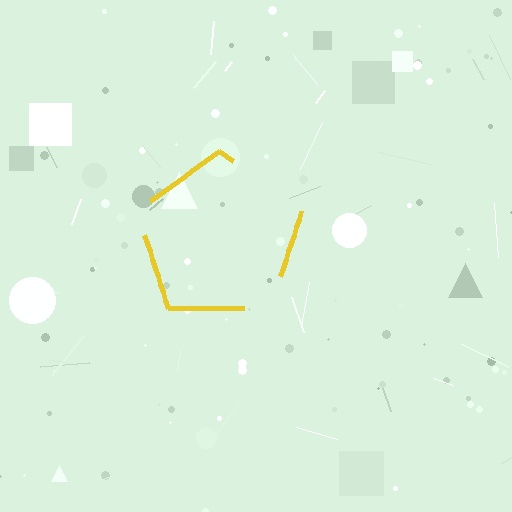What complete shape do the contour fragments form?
The contour fragments form a pentagon.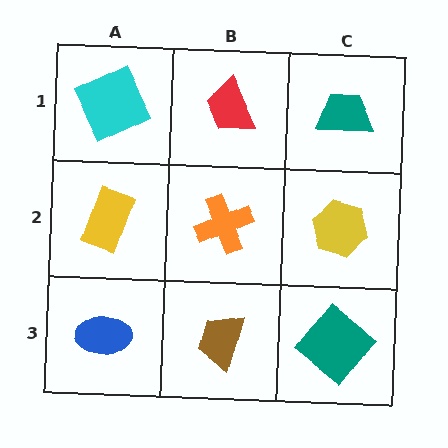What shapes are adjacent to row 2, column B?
A red trapezoid (row 1, column B), a brown trapezoid (row 3, column B), a yellow rectangle (row 2, column A), a yellow hexagon (row 2, column C).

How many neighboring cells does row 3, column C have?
2.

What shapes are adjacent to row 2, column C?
A teal trapezoid (row 1, column C), a teal diamond (row 3, column C), an orange cross (row 2, column B).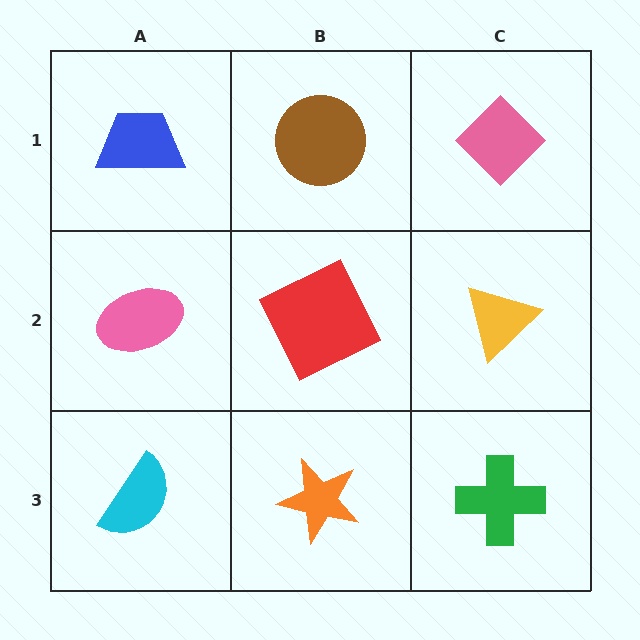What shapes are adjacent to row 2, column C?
A pink diamond (row 1, column C), a green cross (row 3, column C), a red square (row 2, column B).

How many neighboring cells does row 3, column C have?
2.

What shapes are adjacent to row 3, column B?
A red square (row 2, column B), a cyan semicircle (row 3, column A), a green cross (row 3, column C).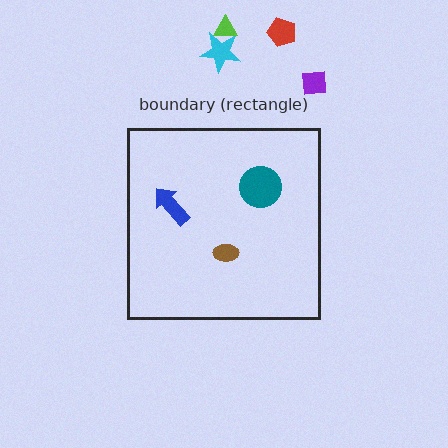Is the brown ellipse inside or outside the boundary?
Inside.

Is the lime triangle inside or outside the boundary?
Outside.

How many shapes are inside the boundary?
3 inside, 4 outside.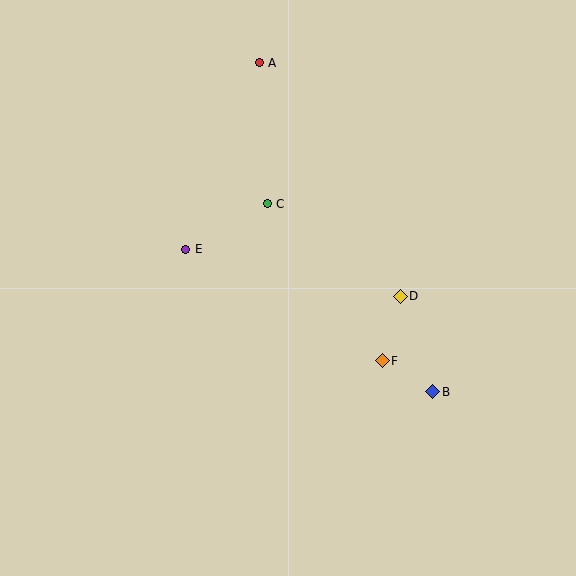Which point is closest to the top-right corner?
Point A is closest to the top-right corner.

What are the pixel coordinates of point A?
Point A is at (259, 63).